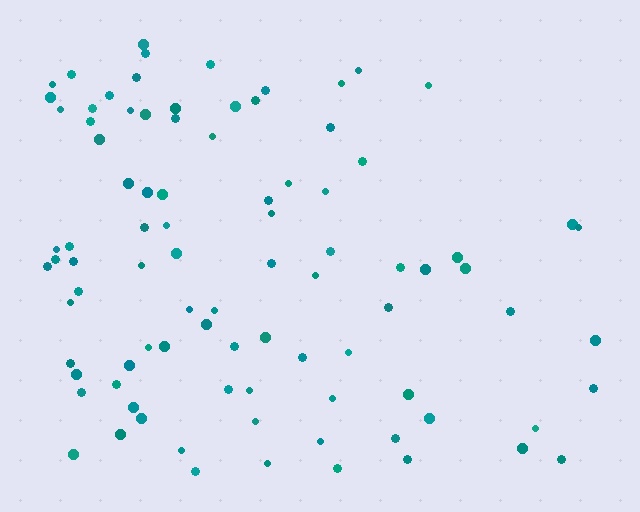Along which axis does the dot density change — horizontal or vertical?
Horizontal.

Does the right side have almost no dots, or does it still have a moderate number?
Still a moderate number, just noticeably fewer than the left.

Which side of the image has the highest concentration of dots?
The left.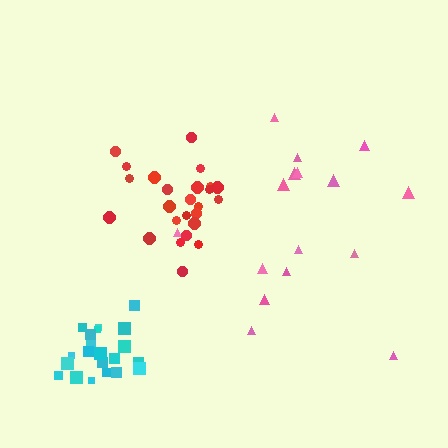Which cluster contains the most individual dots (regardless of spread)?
Red (25).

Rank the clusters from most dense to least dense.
cyan, red, pink.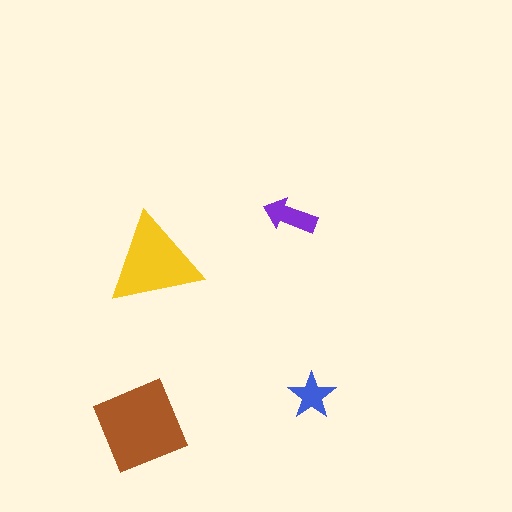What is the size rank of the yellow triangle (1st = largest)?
2nd.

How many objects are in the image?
There are 4 objects in the image.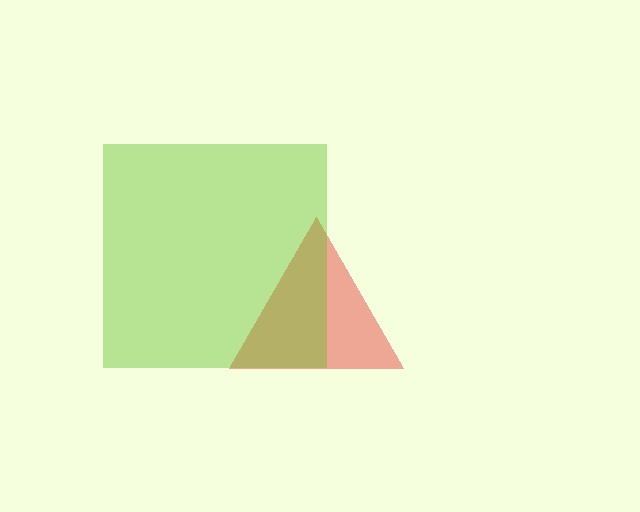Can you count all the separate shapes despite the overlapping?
Yes, there are 2 separate shapes.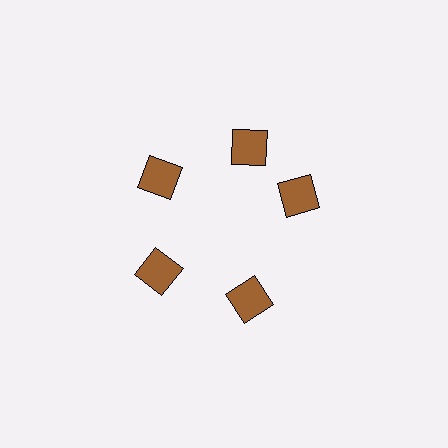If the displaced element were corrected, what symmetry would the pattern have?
It would have 5-fold rotational symmetry — the pattern would map onto itself every 72 degrees.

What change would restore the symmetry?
The symmetry would be restored by rotating it back into even spacing with its neighbors so that all 5 squares sit at equal angles and equal distance from the center.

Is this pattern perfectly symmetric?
No. The 5 brown squares are arranged in a ring, but one element near the 3 o'clock position is rotated out of alignment along the ring, breaking the 5-fold rotational symmetry.